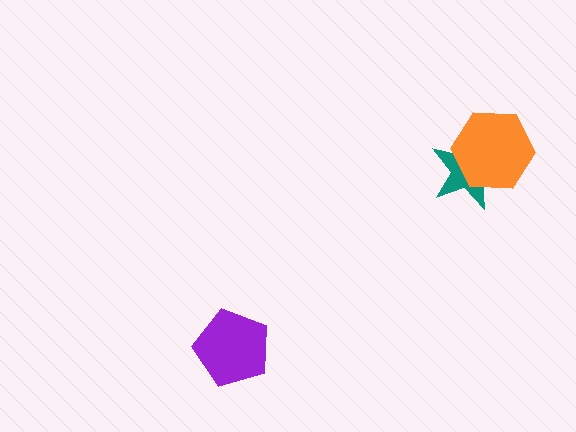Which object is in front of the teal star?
The orange hexagon is in front of the teal star.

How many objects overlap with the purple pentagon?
0 objects overlap with the purple pentagon.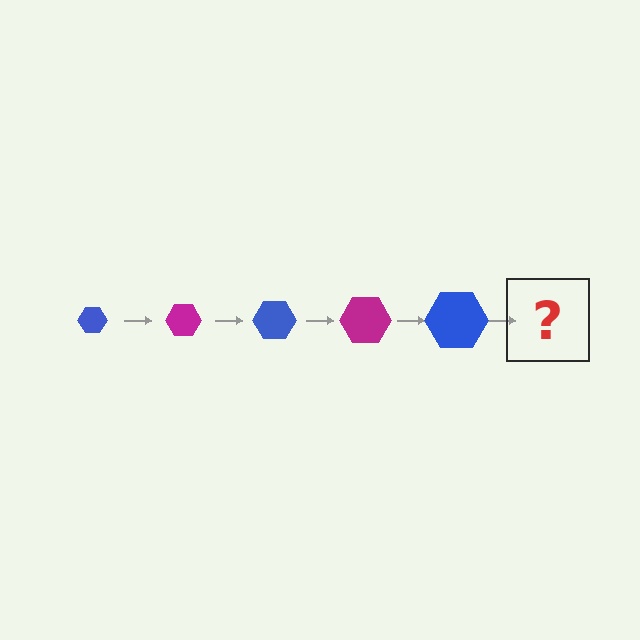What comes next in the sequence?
The next element should be a magenta hexagon, larger than the previous one.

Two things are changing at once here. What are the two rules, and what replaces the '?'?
The two rules are that the hexagon grows larger each step and the color cycles through blue and magenta. The '?' should be a magenta hexagon, larger than the previous one.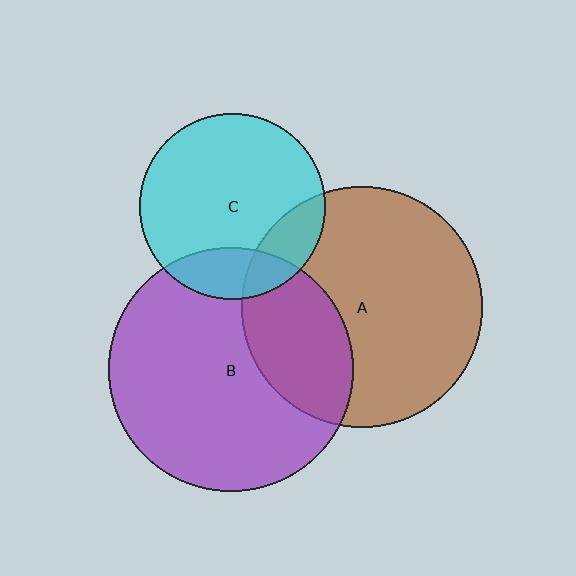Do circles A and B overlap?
Yes.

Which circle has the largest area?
Circle B (purple).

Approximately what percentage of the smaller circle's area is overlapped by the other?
Approximately 30%.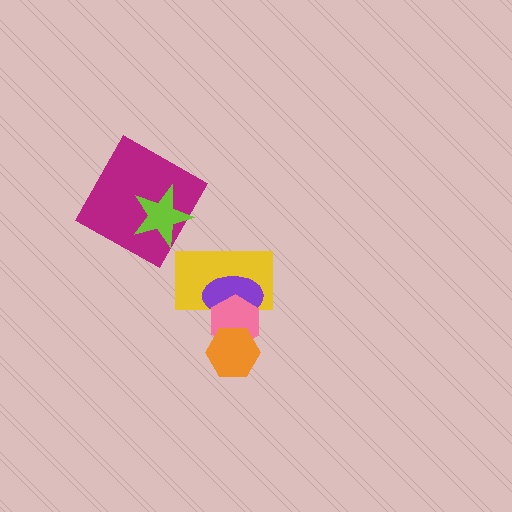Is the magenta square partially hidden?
Yes, it is partially covered by another shape.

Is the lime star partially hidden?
No, no other shape covers it.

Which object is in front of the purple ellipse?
The pink hexagon is in front of the purple ellipse.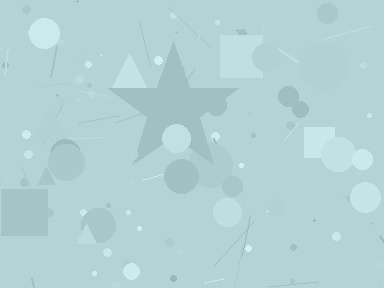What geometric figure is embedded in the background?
A star is embedded in the background.